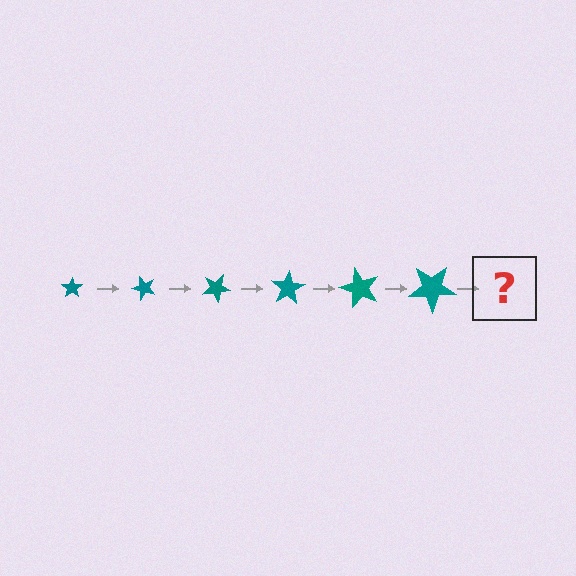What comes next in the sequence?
The next element should be a star, larger than the previous one and rotated 300 degrees from the start.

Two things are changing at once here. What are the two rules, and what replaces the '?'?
The two rules are that the star grows larger each step and it rotates 50 degrees each step. The '?' should be a star, larger than the previous one and rotated 300 degrees from the start.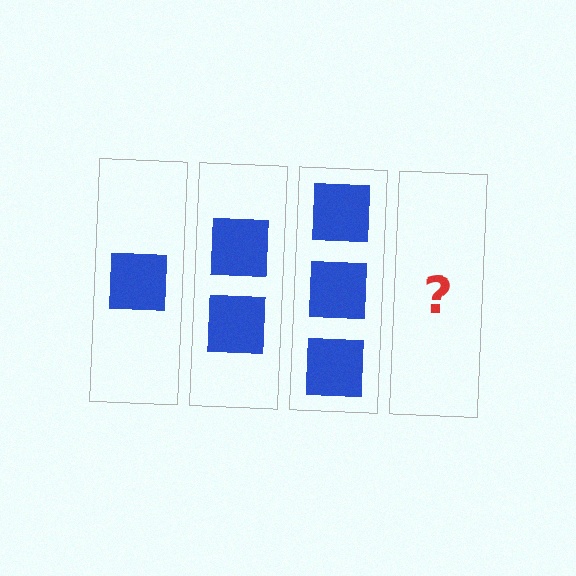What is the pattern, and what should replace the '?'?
The pattern is that each step adds one more square. The '?' should be 4 squares.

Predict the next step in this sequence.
The next step is 4 squares.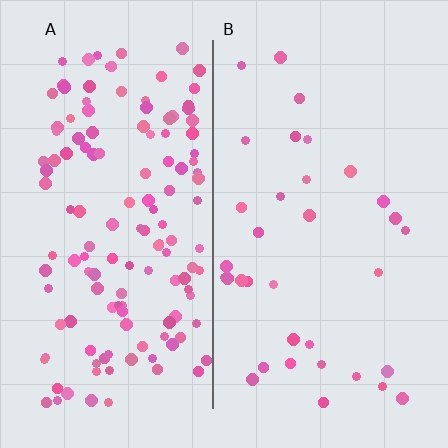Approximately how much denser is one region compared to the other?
Approximately 4.0× — region A over region B.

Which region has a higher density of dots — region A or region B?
A (the left).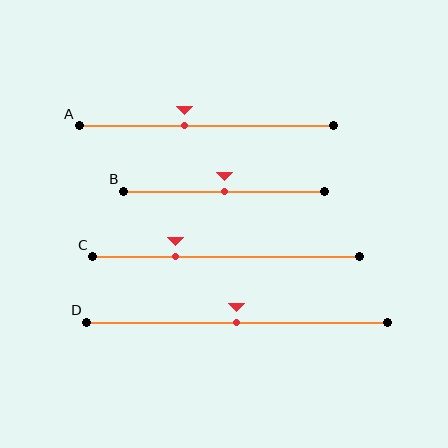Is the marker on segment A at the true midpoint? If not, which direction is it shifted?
No, the marker on segment A is shifted to the left by about 9% of the segment length.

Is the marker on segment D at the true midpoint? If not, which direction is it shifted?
Yes, the marker on segment D is at the true midpoint.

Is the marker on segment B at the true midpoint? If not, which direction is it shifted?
Yes, the marker on segment B is at the true midpoint.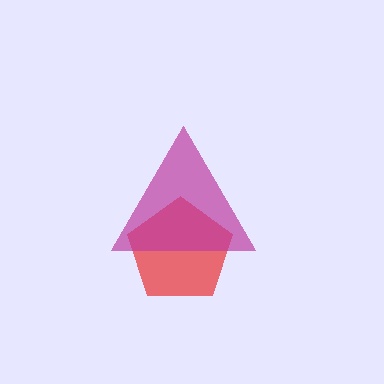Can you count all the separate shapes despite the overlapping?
Yes, there are 2 separate shapes.